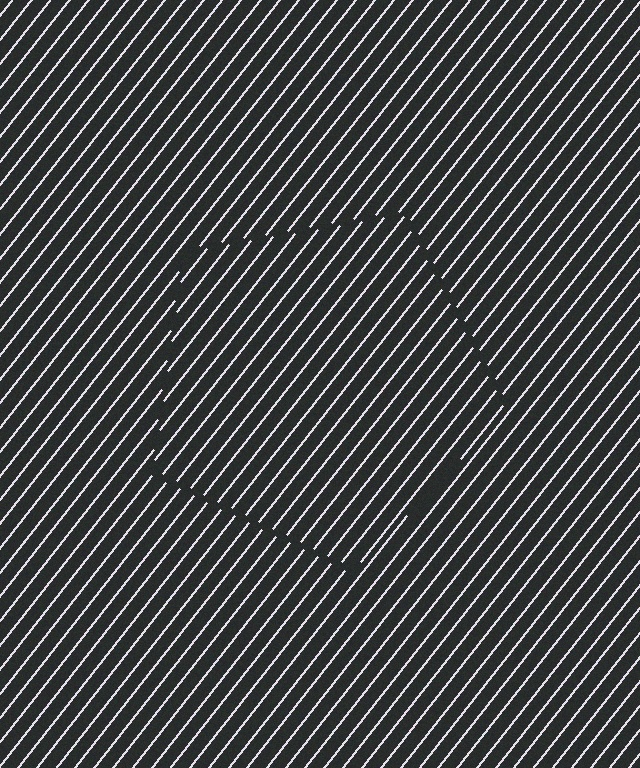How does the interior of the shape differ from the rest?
The interior of the shape contains the same grating, shifted by half a period — the contour is defined by the phase discontinuity where line-ends from the inner and outer gratings abut.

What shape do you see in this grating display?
An illusory pentagon. The interior of the shape contains the same grating, shifted by half a period — the contour is defined by the phase discontinuity where line-ends from the inner and outer gratings abut.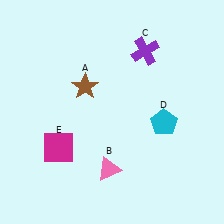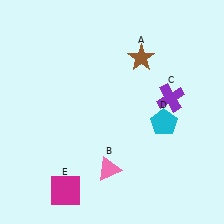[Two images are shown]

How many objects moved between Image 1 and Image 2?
3 objects moved between the two images.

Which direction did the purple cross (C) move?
The purple cross (C) moved down.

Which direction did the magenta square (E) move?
The magenta square (E) moved down.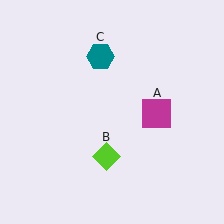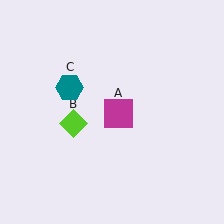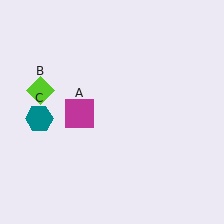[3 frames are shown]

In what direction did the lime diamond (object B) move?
The lime diamond (object B) moved up and to the left.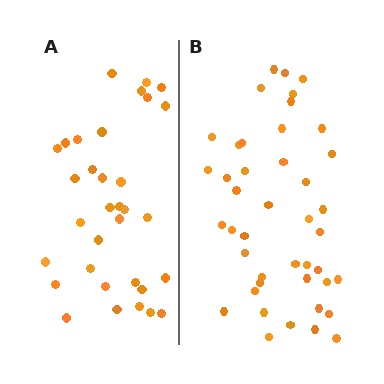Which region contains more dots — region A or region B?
Region B (the right region) has more dots.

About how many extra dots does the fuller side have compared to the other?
Region B has roughly 10 or so more dots than region A.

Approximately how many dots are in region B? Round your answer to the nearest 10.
About 40 dots. (The exact count is 43, which rounds to 40.)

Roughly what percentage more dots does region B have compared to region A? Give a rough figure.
About 30% more.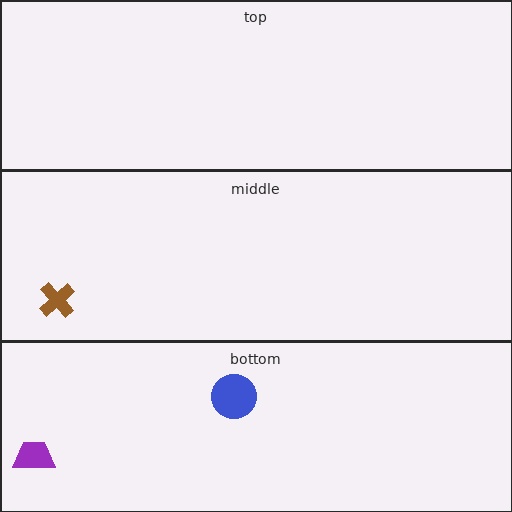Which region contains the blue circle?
The bottom region.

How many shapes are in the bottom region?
2.